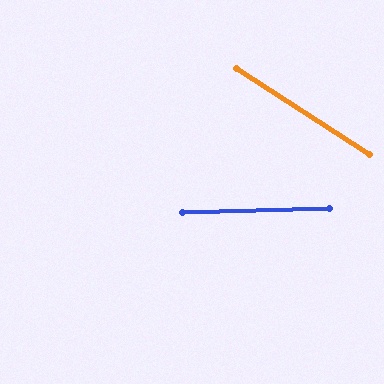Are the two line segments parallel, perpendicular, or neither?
Neither parallel nor perpendicular — they differ by about 34°.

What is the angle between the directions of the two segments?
Approximately 34 degrees.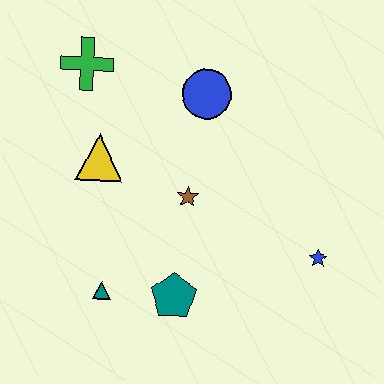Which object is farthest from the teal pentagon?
The green cross is farthest from the teal pentagon.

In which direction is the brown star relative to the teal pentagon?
The brown star is above the teal pentagon.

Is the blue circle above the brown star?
Yes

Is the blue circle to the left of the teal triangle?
No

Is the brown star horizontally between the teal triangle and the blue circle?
Yes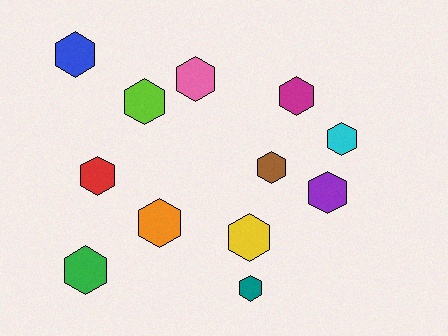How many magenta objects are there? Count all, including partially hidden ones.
There is 1 magenta object.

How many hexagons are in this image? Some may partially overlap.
There are 12 hexagons.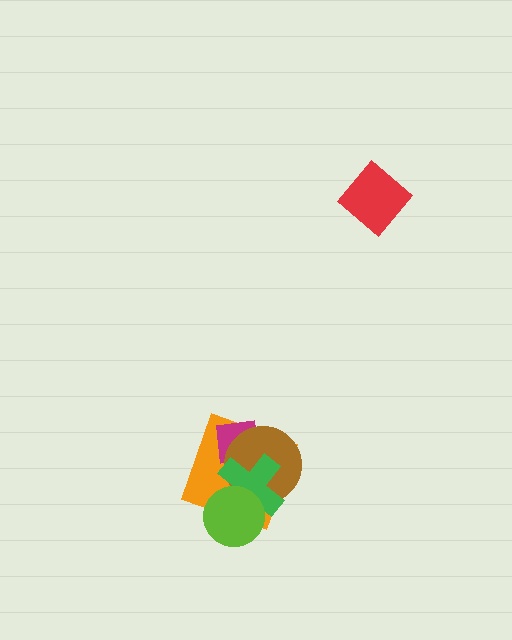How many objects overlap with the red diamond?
0 objects overlap with the red diamond.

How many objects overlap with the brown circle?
4 objects overlap with the brown circle.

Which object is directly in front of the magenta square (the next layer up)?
The brown circle is directly in front of the magenta square.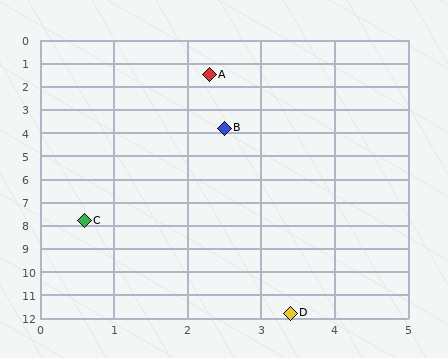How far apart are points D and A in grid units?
Points D and A are about 10.4 grid units apart.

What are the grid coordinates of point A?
Point A is at approximately (2.3, 1.5).